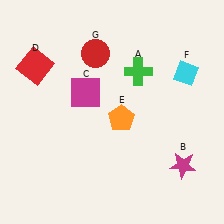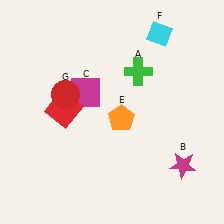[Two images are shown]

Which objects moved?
The objects that moved are: the red square (D), the cyan diamond (F), the red circle (G).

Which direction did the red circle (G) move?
The red circle (G) moved down.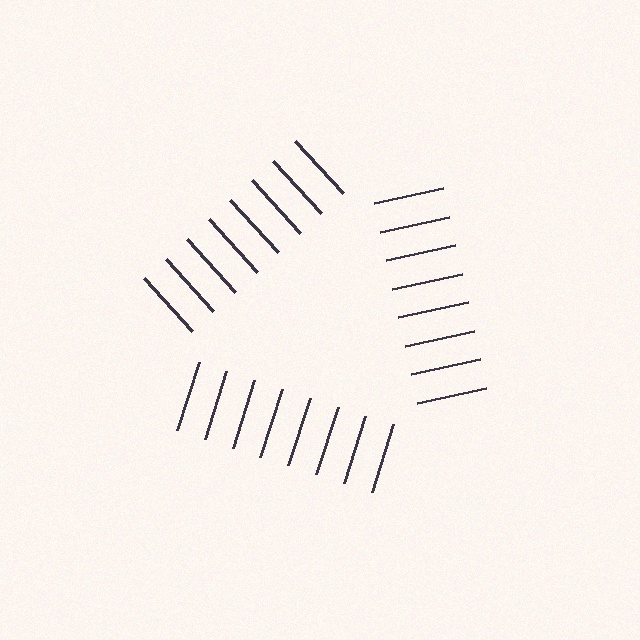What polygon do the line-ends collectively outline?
An illusory triangle — the line segments terminate on its edges but no continuous stroke is drawn.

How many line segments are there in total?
24 — 8 along each of the 3 edges.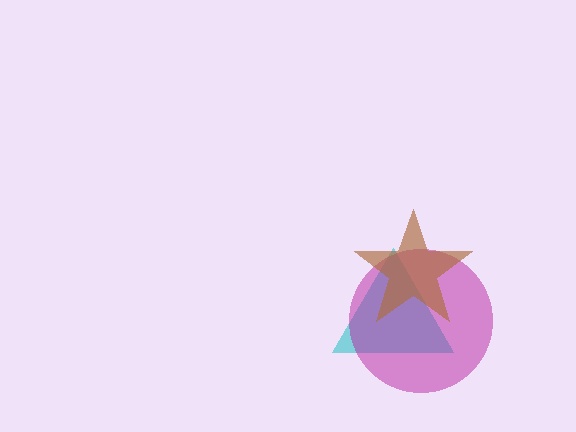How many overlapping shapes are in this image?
There are 3 overlapping shapes in the image.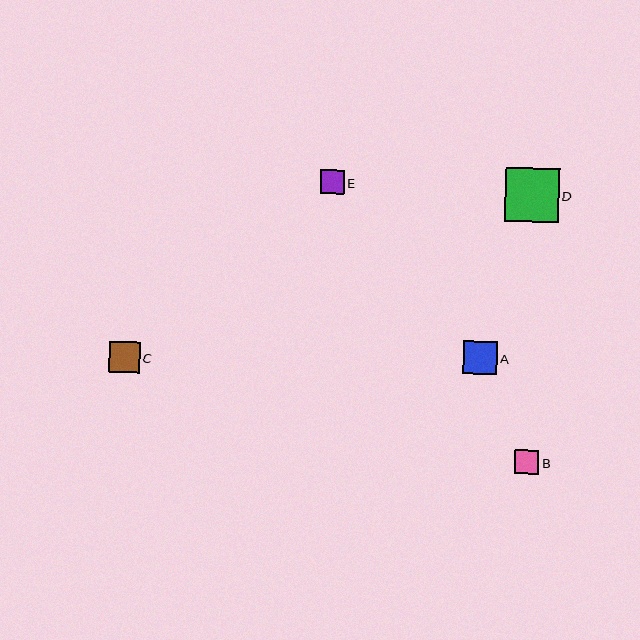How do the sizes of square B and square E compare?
Square B and square E are approximately the same size.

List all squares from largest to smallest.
From largest to smallest: D, A, C, B, E.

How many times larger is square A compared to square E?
Square A is approximately 1.4 times the size of square E.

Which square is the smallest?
Square E is the smallest with a size of approximately 24 pixels.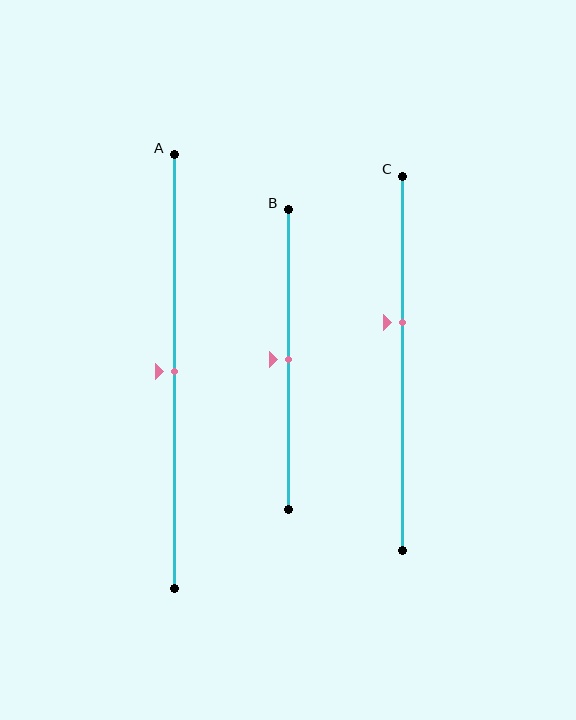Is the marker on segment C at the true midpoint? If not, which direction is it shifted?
No, the marker on segment C is shifted upward by about 11% of the segment length.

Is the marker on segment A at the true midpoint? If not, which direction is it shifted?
Yes, the marker on segment A is at the true midpoint.